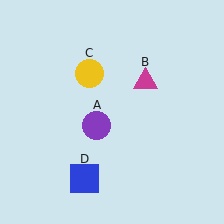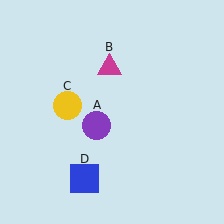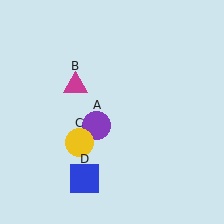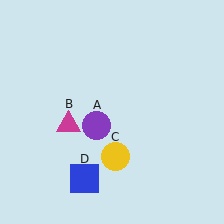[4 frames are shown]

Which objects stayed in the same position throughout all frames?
Purple circle (object A) and blue square (object D) remained stationary.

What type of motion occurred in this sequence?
The magenta triangle (object B), yellow circle (object C) rotated counterclockwise around the center of the scene.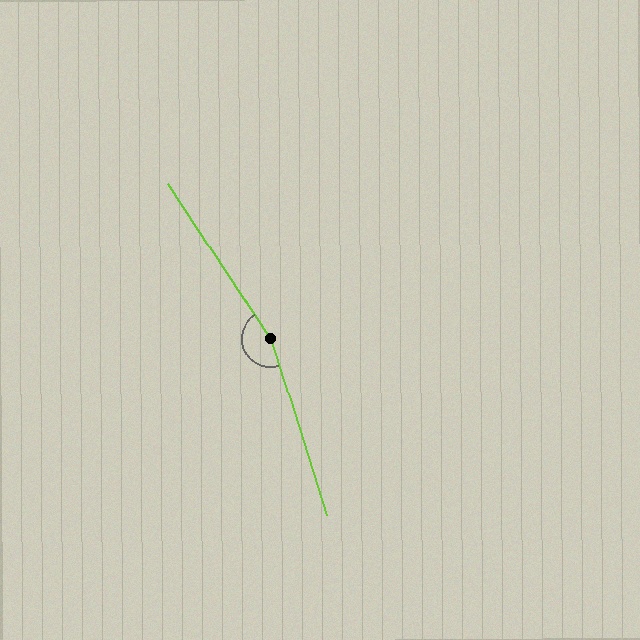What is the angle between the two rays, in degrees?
Approximately 164 degrees.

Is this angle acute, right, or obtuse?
It is obtuse.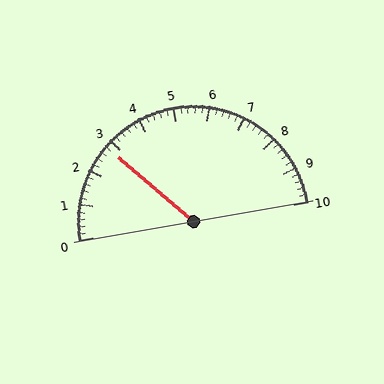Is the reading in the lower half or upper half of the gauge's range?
The reading is in the lower half of the range (0 to 10).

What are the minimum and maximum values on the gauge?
The gauge ranges from 0 to 10.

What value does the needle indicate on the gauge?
The needle indicates approximately 2.8.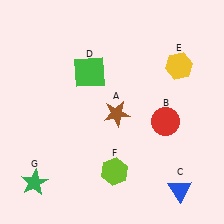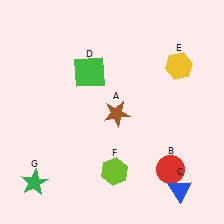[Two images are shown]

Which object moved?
The red circle (B) moved down.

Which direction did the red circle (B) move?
The red circle (B) moved down.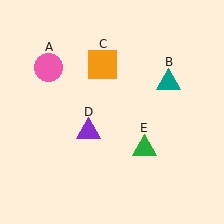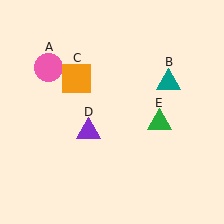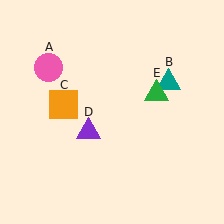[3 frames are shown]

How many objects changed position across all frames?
2 objects changed position: orange square (object C), green triangle (object E).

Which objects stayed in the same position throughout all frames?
Pink circle (object A) and teal triangle (object B) and purple triangle (object D) remained stationary.